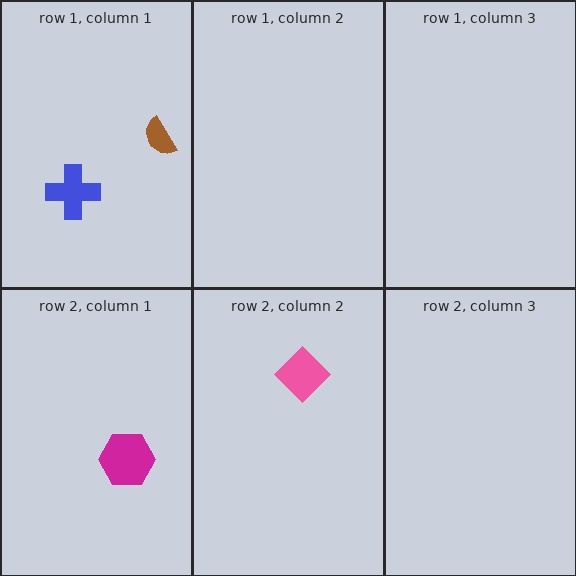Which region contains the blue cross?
The row 1, column 1 region.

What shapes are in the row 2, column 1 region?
The magenta hexagon.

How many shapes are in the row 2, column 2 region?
1.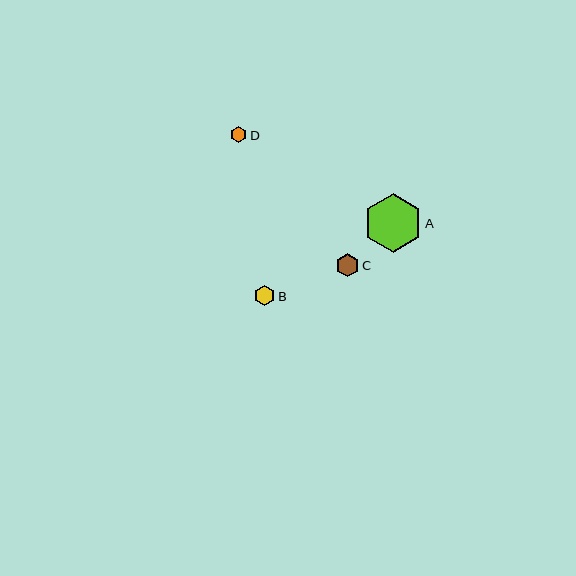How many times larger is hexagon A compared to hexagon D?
Hexagon A is approximately 3.7 times the size of hexagon D.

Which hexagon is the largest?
Hexagon A is the largest with a size of approximately 59 pixels.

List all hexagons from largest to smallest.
From largest to smallest: A, C, B, D.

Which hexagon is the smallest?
Hexagon D is the smallest with a size of approximately 16 pixels.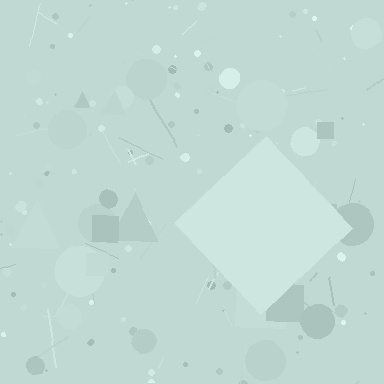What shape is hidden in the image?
A diamond is hidden in the image.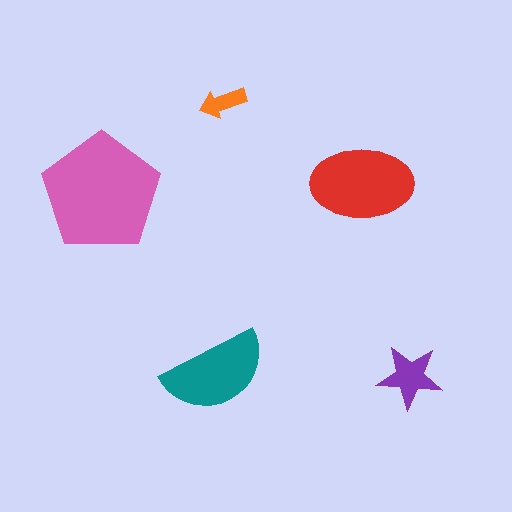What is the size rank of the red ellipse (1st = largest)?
2nd.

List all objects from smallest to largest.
The orange arrow, the purple star, the teal semicircle, the red ellipse, the pink pentagon.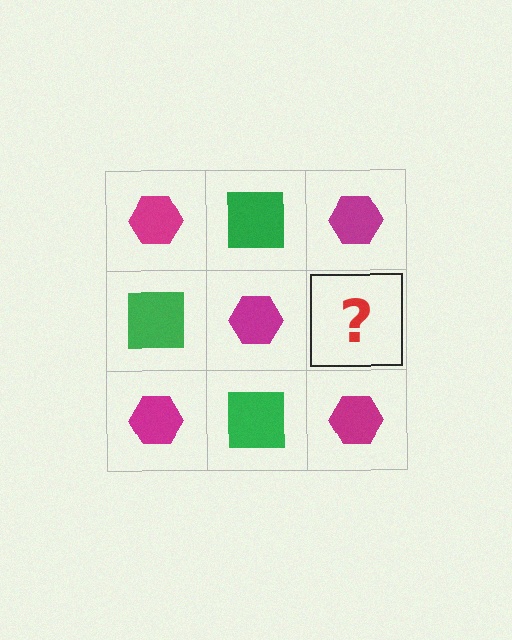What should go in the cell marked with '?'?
The missing cell should contain a green square.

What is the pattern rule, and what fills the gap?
The rule is that it alternates magenta hexagon and green square in a checkerboard pattern. The gap should be filled with a green square.